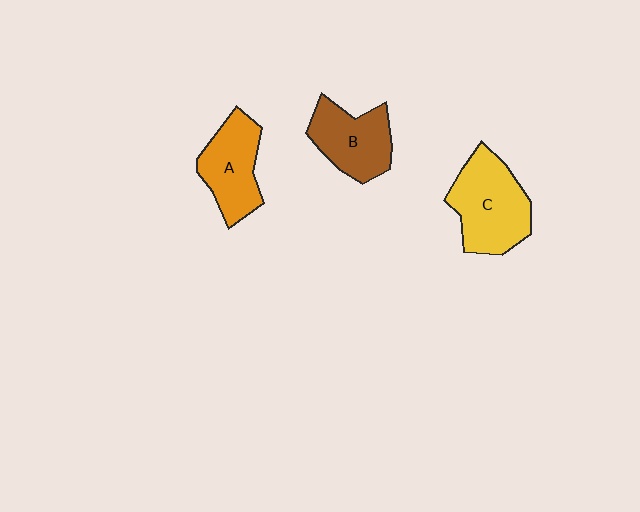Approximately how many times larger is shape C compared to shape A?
Approximately 1.3 times.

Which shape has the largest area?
Shape C (yellow).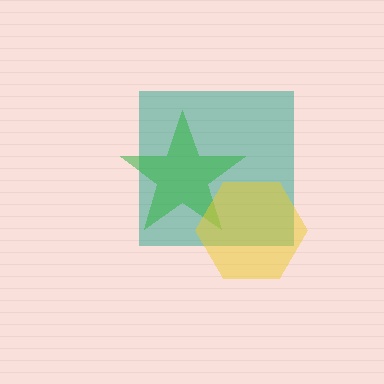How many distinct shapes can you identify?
There are 3 distinct shapes: a teal square, a green star, a yellow hexagon.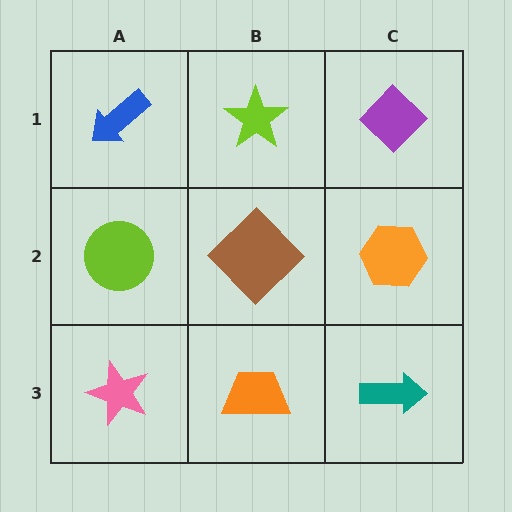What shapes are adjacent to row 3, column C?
An orange hexagon (row 2, column C), an orange trapezoid (row 3, column B).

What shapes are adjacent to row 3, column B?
A brown diamond (row 2, column B), a pink star (row 3, column A), a teal arrow (row 3, column C).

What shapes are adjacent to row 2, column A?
A blue arrow (row 1, column A), a pink star (row 3, column A), a brown diamond (row 2, column B).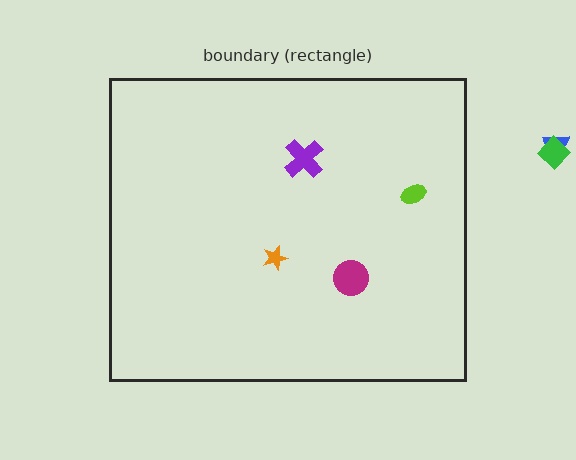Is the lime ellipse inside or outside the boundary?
Inside.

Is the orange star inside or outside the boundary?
Inside.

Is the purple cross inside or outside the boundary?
Inside.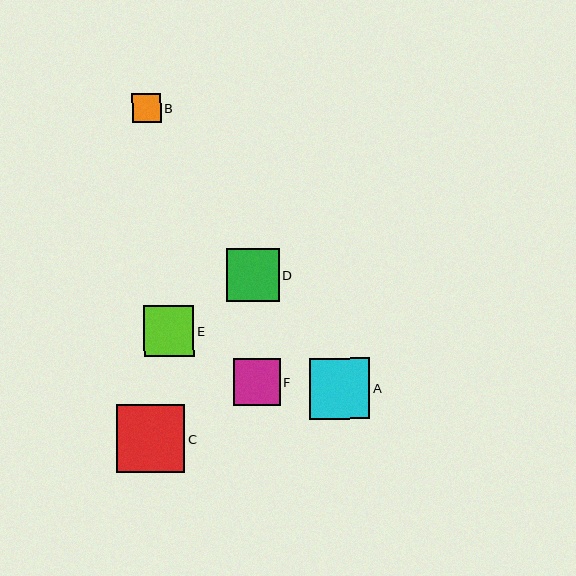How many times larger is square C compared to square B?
Square C is approximately 2.4 times the size of square B.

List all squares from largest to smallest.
From largest to smallest: C, A, D, E, F, B.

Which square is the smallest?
Square B is the smallest with a size of approximately 29 pixels.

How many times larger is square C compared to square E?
Square C is approximately 1.3 times the size of square E.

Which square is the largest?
Square C is the largest with a size of approximately 68 pixels.